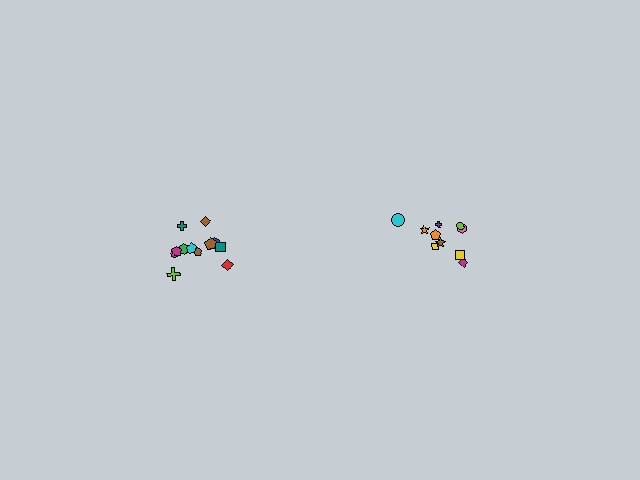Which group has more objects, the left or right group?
The left group.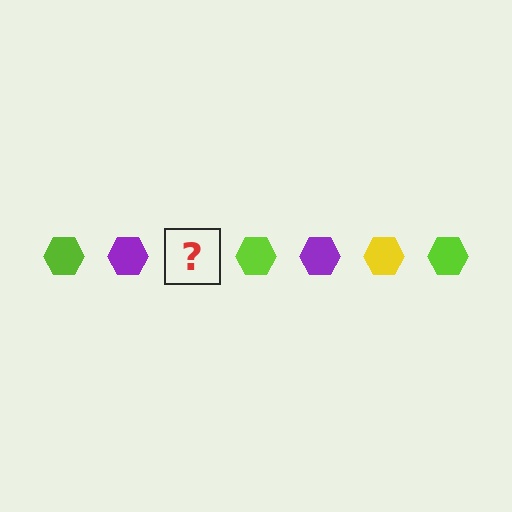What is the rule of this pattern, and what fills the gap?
The rule is that the pattern cycles through lime, purple, yellow hexagons. The gap should be filled with a yellow hexagon.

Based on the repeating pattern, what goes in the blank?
The blank should be a yellow hexagon.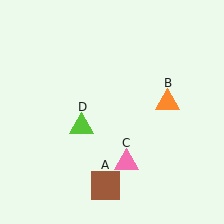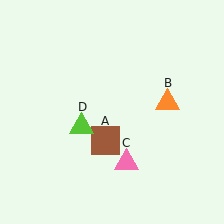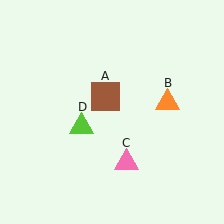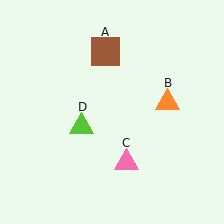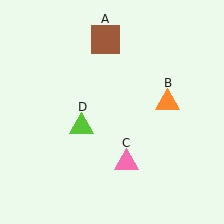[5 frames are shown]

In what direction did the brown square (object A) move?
The brown square (object A) moved up.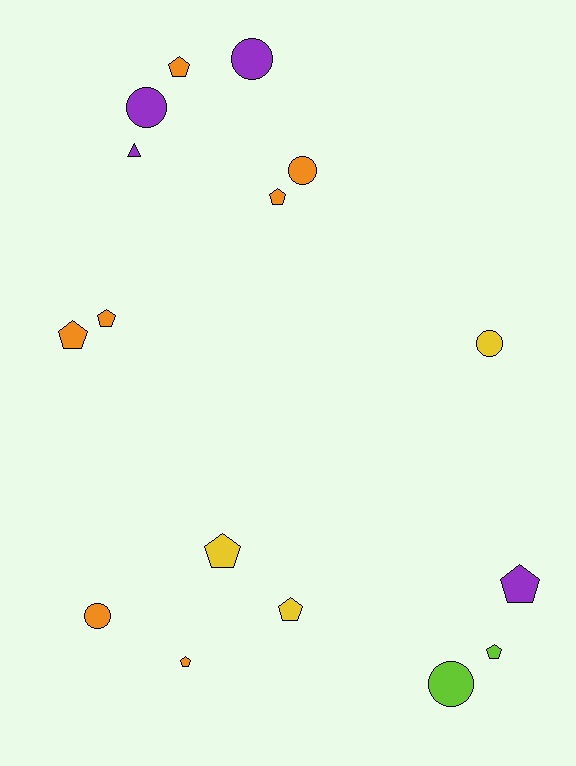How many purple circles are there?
There are 2 purple circles.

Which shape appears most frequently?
Pentagon, with 9 objects.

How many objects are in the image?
There are 16 objects.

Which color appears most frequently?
Orange, with 7 objects.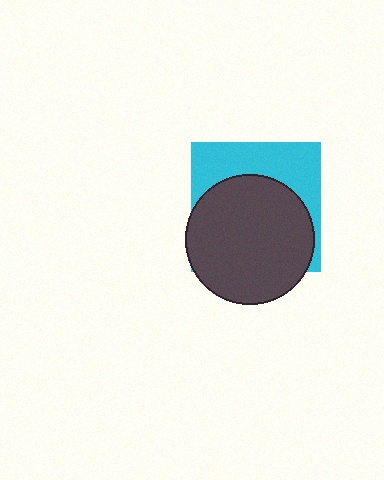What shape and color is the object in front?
The object in front is a dark gray circle.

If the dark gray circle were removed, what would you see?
You would see the complete cyan square.